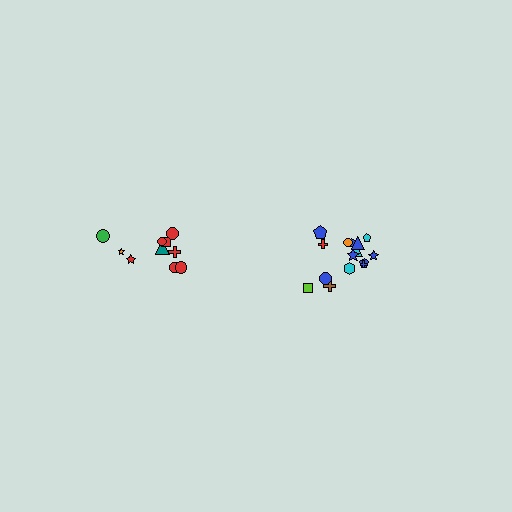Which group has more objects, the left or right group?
The right group.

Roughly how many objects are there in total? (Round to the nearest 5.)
Roughly 25 objects in total.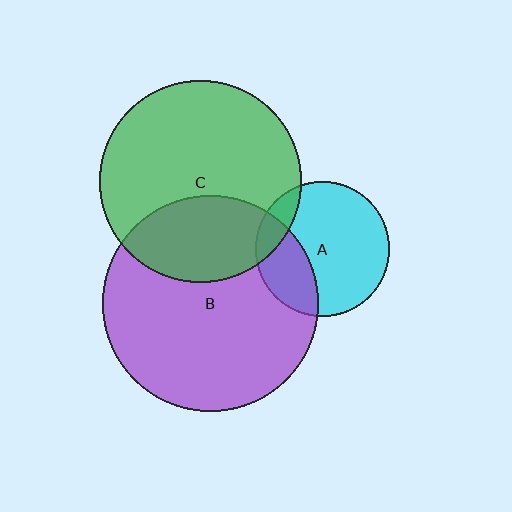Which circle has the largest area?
Circle B (purple).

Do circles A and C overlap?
Yes.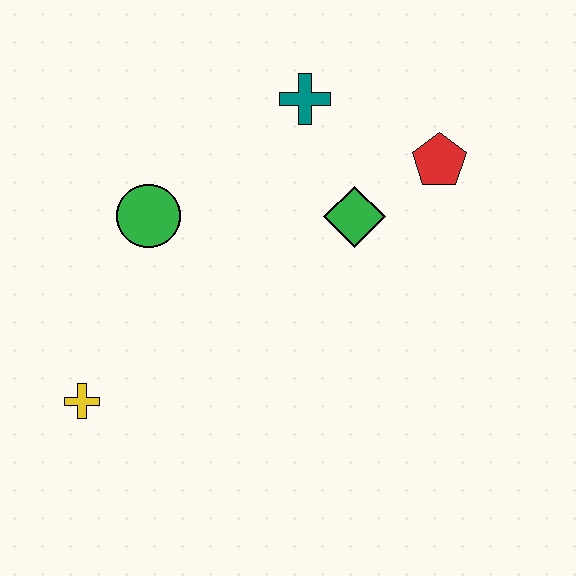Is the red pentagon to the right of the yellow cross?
Yes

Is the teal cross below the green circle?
No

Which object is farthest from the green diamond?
The yellow cross is farthest from the green diamond.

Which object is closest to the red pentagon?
The green diamond is closest to the red pentagon.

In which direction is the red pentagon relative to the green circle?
The red pentagon is to the right of the green circle.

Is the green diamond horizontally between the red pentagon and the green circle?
Yes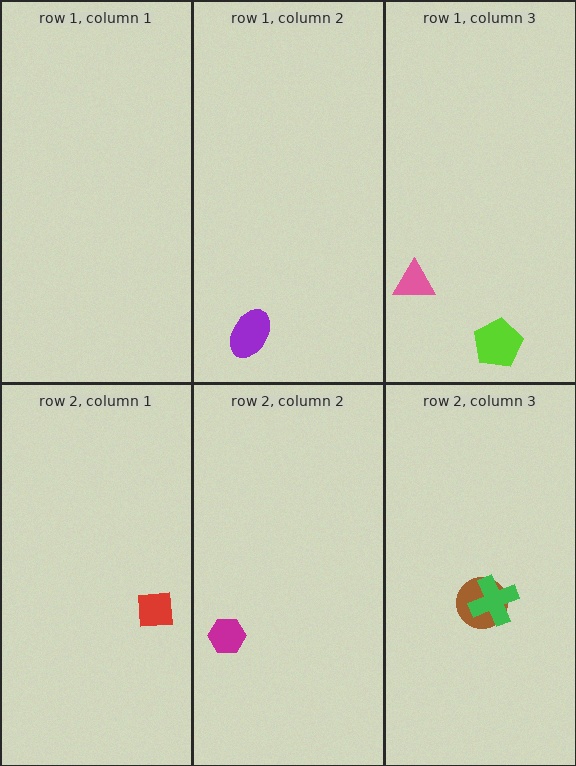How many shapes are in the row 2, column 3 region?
2.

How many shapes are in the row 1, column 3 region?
2.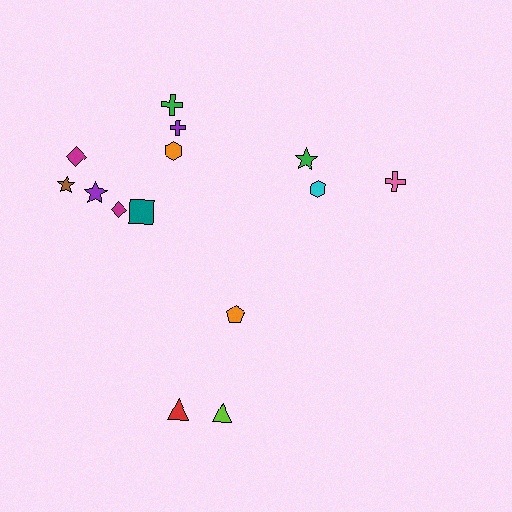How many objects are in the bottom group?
There are 3 objects.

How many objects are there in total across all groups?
There are 14 objects.